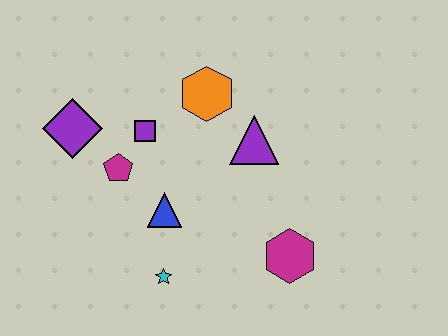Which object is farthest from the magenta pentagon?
The magenta hexagon is farthest from the magenta pentagon.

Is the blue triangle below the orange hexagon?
Yes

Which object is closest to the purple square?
The magenta pentagon is closest to the purple square.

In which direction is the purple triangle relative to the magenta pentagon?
The purple triangle is to the right of the magenta pentagon.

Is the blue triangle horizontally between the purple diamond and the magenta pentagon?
No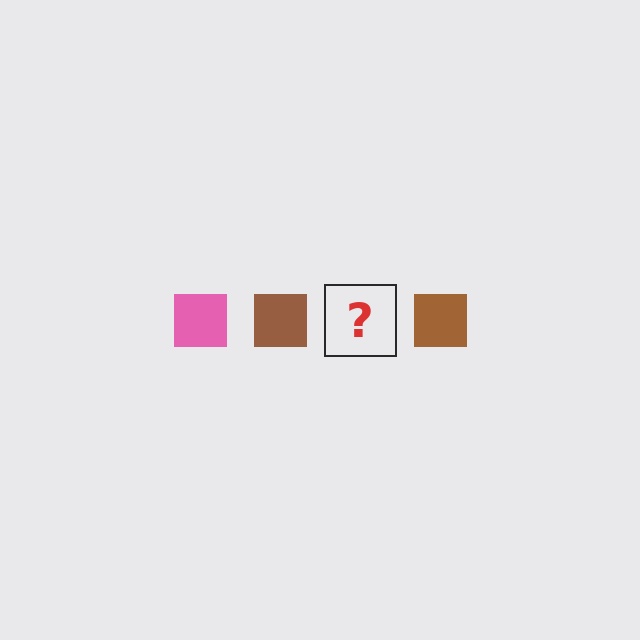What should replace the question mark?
The question mark should be replaced with a pink square.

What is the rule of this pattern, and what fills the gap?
The rule is that the pattern cycles through pink, brown squares. The gap should be filled with a pink square.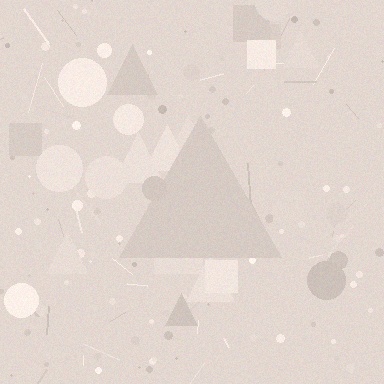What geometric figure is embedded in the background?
A triangle is embedded in the background.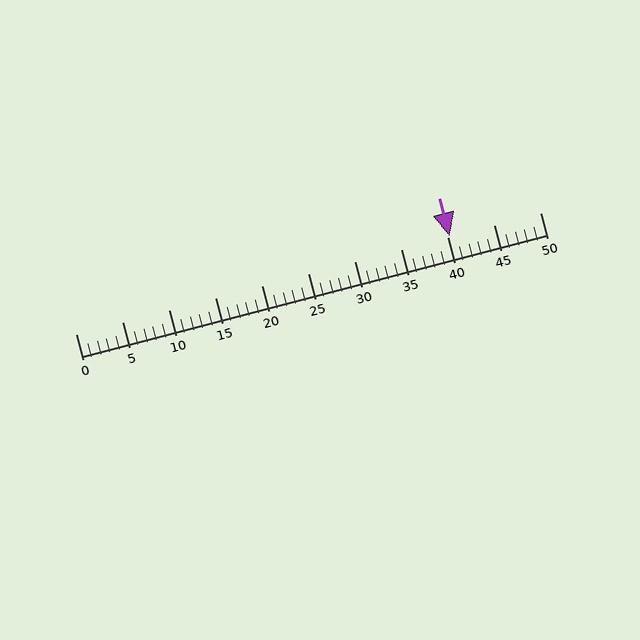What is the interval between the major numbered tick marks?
The major tick marks are spaced 5 units apart.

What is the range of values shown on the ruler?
The ruler shows values from 0 to 50.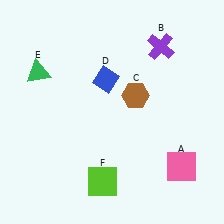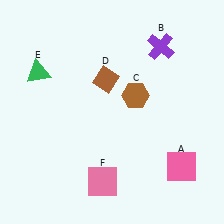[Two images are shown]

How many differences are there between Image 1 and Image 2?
There are 2 differences between the two images.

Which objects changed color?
D changed from blue to brown. F changed from lime to pink.